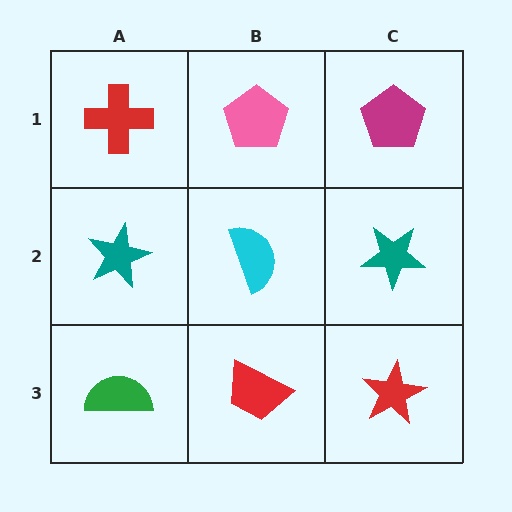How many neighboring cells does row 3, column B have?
3.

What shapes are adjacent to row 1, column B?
A cyan semicircle (row 2, column B), a red cross (row 1, column A), a magenta pentagon (row 1, column C).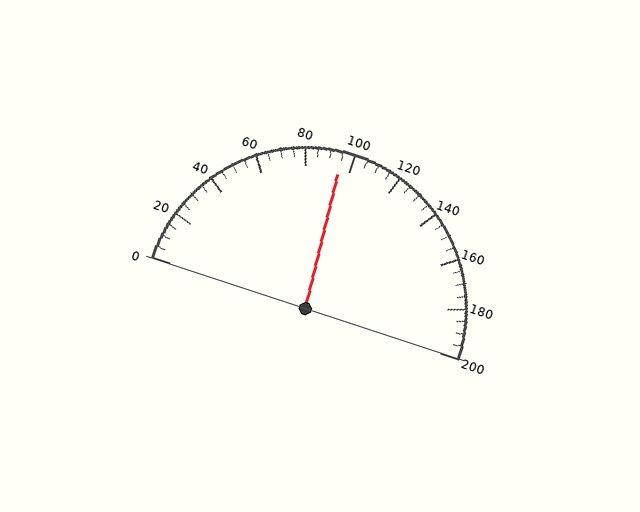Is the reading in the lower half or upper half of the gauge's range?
The reading is in the lower half of the range (0 to 200).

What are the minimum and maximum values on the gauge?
The gauge ranges from 0 to 200.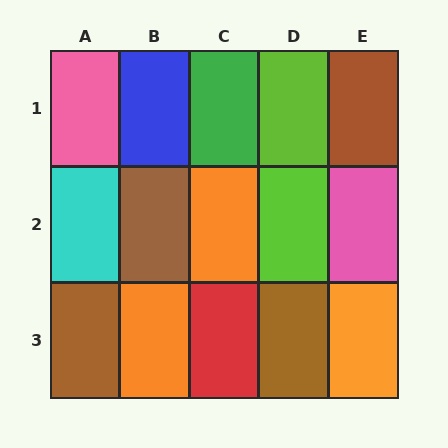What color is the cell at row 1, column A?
Pink.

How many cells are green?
1 cell is green.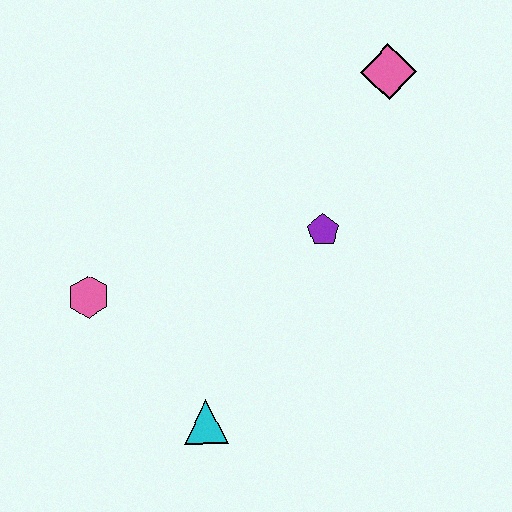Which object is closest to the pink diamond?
The purple pentagon is closest to the pink diamond.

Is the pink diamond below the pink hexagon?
No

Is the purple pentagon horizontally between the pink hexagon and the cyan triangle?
No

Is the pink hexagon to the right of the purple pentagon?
No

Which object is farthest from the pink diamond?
The cyan triangle is farthest from the pink diamond.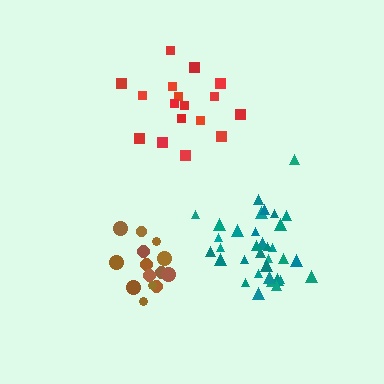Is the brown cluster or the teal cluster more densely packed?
Teal.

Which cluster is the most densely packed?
Teal.